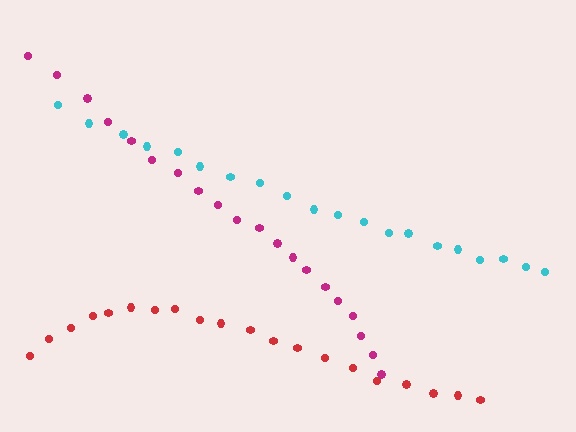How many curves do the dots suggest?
There are 3 distinct paths.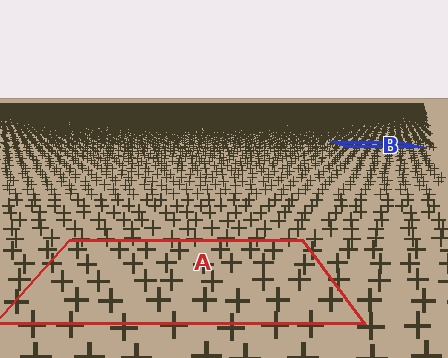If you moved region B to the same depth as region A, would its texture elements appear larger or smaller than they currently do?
They would appear larger. At a closer depth, the same texture elements are projected at a bigger on-screen size.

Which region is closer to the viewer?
Region A is closer. The texture elements there are larger and more spread out.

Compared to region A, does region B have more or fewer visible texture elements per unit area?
Region B has more texture elements per unit area — they are packed more densely because it is farther away.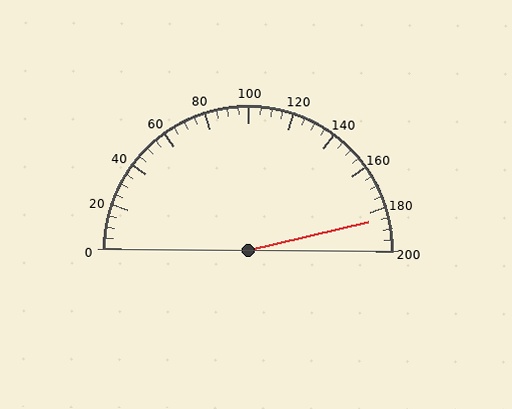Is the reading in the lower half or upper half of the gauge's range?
The reading is in the upper half of the range (0 to 200).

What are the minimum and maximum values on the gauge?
The gauge ranges from 0 to 200.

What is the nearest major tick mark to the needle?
The nearest major tick mark is 180.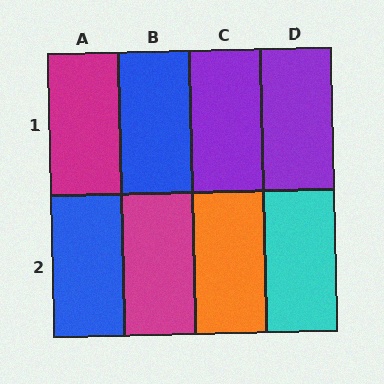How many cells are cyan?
1 cell is cyan.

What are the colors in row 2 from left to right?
Blue, magenta, orange, cyan.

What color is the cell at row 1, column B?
Blue.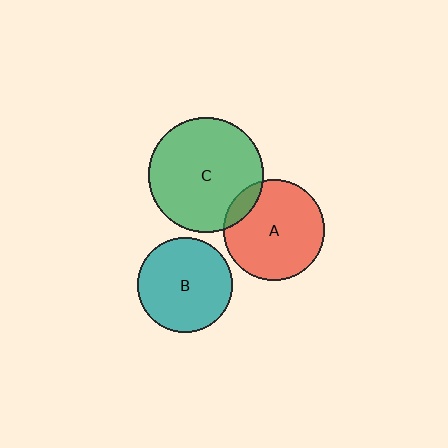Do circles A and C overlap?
Yes.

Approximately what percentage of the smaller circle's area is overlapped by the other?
Approximately 10%.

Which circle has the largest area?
Circle C (green).